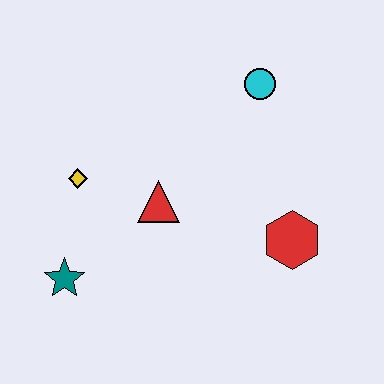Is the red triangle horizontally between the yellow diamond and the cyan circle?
Yes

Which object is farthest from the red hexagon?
The teal star is farthest from the red hexagon.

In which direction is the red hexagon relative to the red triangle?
The red hexagon is to the right of the red triangle.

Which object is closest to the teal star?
The yellow diamond is closest to the teal star.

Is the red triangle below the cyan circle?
Yes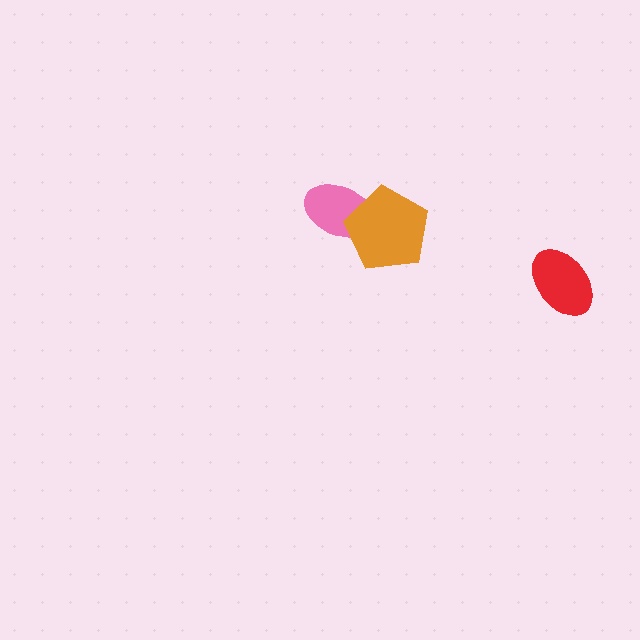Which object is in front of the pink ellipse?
The orange pentagon is in front of the pink ellipse.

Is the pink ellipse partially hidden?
Yes, it is partially covered by another shape.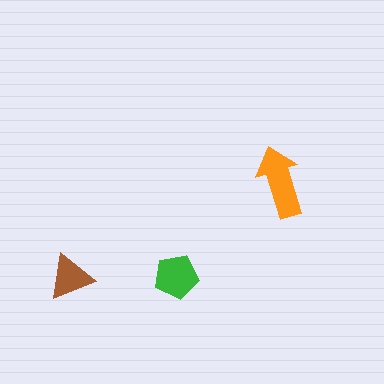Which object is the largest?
The orange arrow.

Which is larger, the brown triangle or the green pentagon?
The green pentagon.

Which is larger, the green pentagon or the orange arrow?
The orange arrow.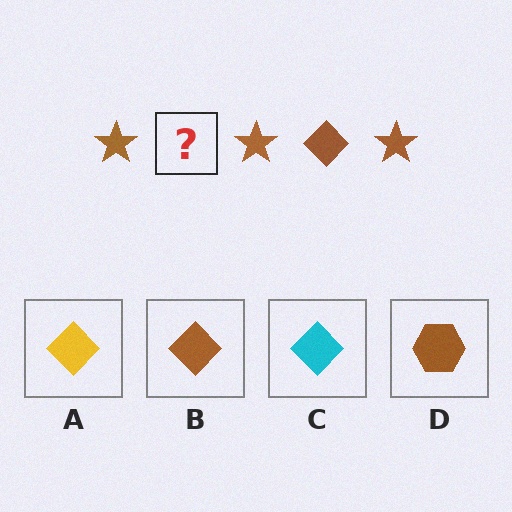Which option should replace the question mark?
Option B.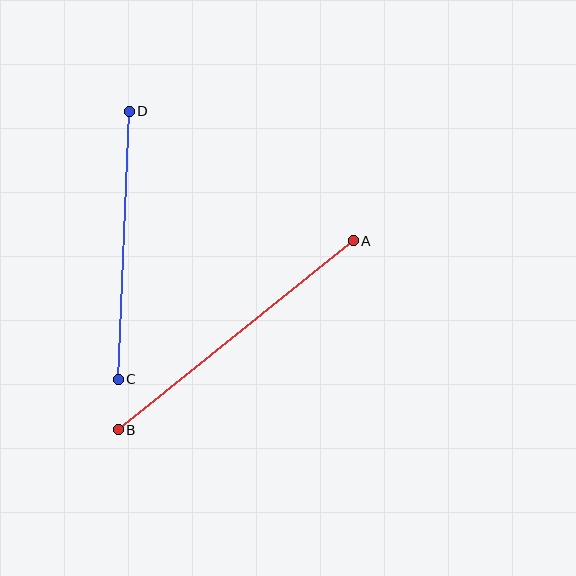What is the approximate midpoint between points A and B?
The midpoint is at approximately (236, 335) pixels.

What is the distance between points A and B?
The distance is approximately 302 pixels.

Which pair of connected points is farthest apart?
Points A and B are farthest apart.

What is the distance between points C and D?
The distance is approximately 268 pixels.